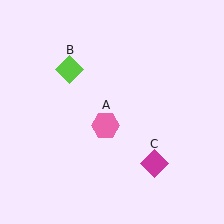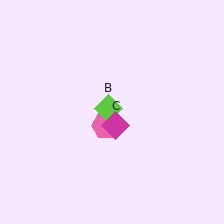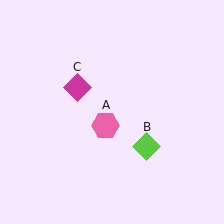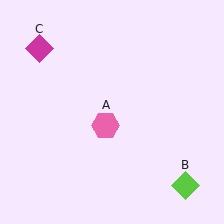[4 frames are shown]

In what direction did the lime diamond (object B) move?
The lime diamond (object B) moved down and to the right.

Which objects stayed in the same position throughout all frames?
Pink hexagon (object A) remained stationary.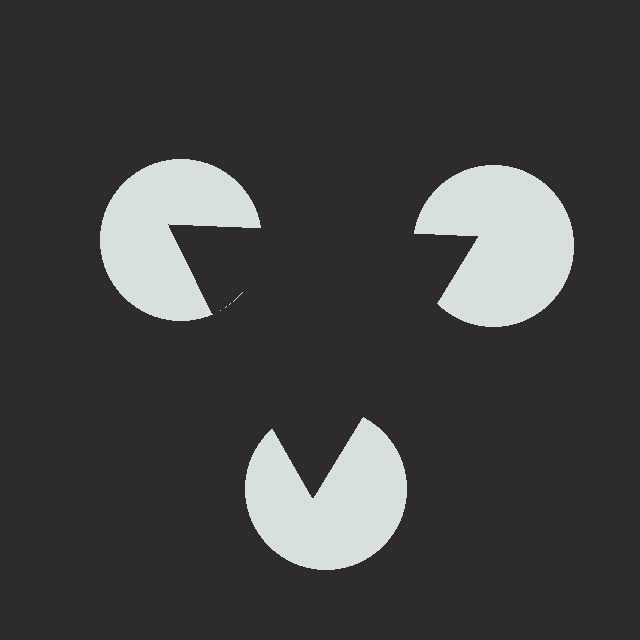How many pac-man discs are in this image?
There are 3 — one at each vertex of the illusory triangle.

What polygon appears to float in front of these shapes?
An illusory triangle — its edges are inferred from the aligned wedge cuts in the pac-man discs, not physically drawn.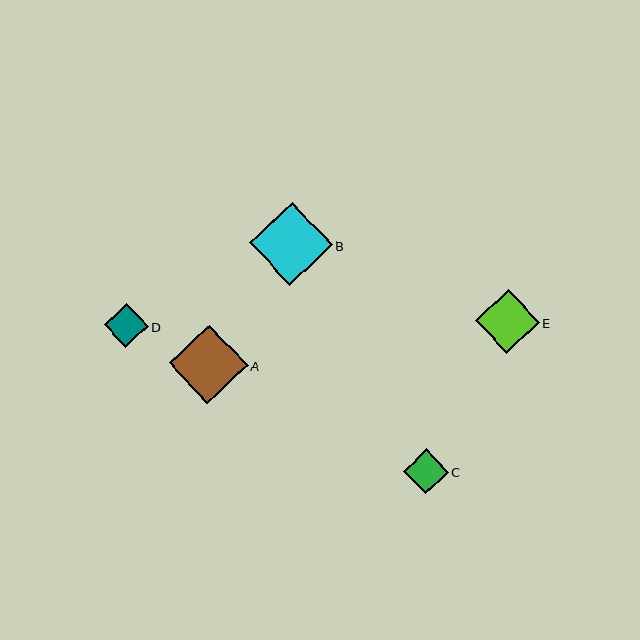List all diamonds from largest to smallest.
From largest to smallest: B, A, E, C, D.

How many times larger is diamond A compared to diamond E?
Diamond A is approximately 1.2 times the size of diamond E.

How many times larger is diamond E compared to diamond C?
Diamond E is approximately 1.4 times the size of diamond C.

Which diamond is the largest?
Diamond B is the largest with a size of approximately 83 pixels.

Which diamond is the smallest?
Diamond D is the smallest with a size of approximately 44 pixels.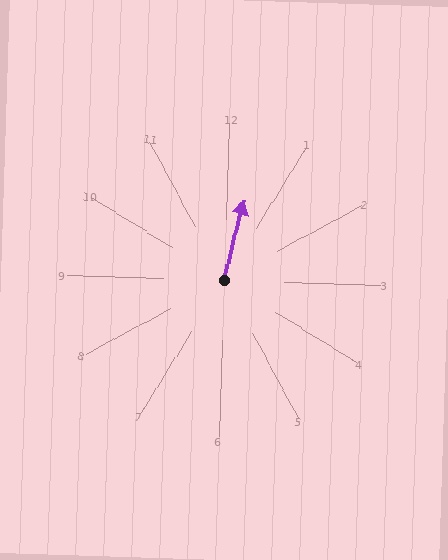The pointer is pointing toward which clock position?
Roughly 12 o'clock.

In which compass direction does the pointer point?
North.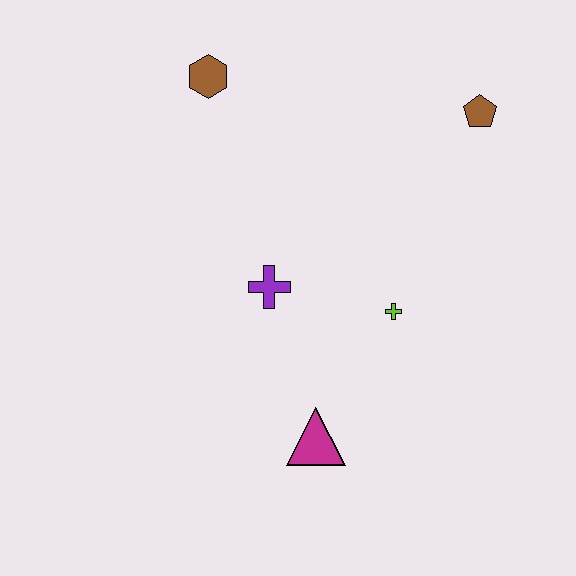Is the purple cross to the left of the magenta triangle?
Yes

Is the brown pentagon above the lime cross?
Yes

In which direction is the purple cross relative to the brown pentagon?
The purple cross is to the left of the brown pentagon.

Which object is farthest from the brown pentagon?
The magenta triangle is farthest from the brown pentagon.